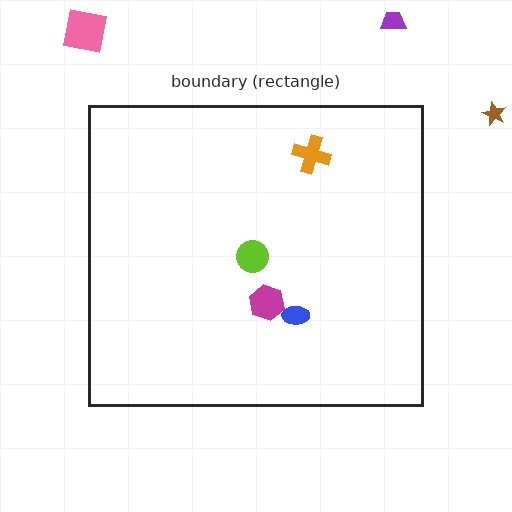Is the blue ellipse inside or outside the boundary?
Inside.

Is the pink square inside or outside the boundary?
Outside.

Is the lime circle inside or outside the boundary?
Inside.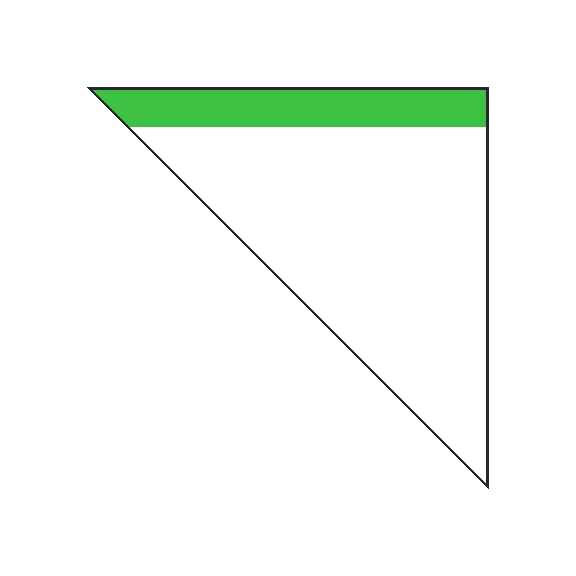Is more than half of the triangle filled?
No.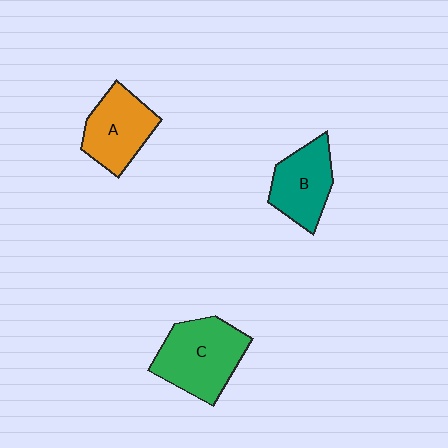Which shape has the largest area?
Shape C (green).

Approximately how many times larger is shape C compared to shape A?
Approximately 1.3 times.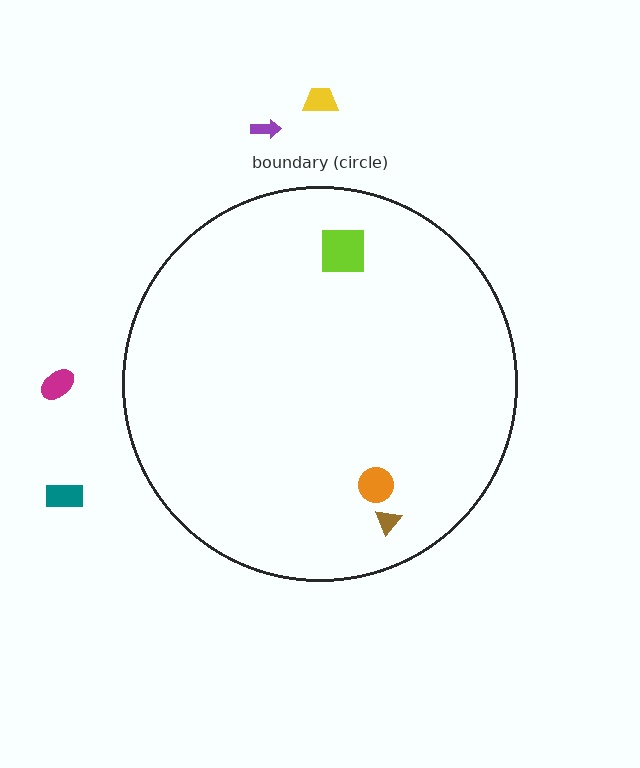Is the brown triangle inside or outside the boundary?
Inside.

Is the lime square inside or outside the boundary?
Inside.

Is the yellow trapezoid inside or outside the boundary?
Outside.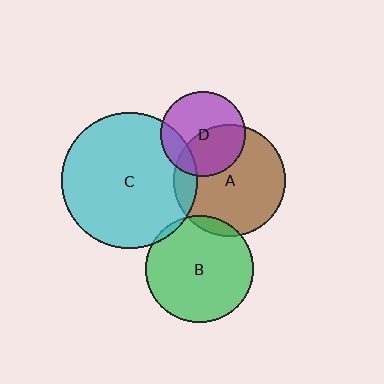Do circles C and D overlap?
Yes.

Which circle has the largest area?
Circle C (cyan).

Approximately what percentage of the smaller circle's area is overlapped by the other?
Approximately 20%.